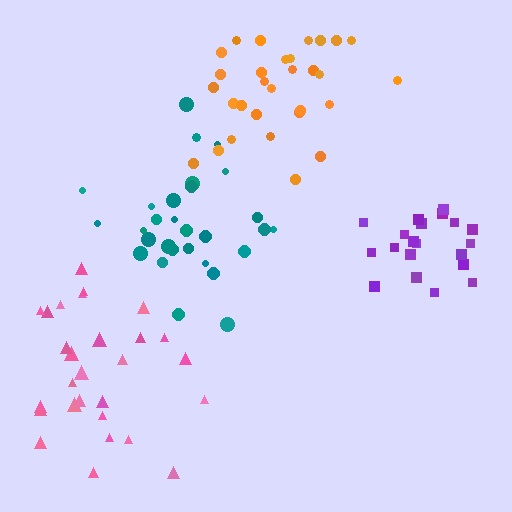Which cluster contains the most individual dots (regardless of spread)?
Orange (30).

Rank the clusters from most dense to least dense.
purple, orange, teal, pink.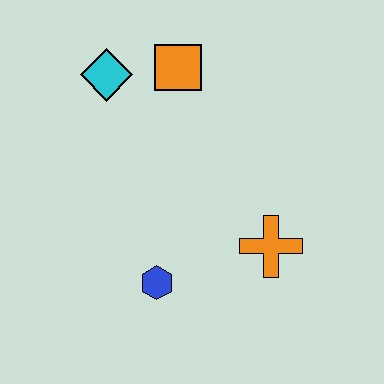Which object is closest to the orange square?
The cyan diamond is closest to the orange square.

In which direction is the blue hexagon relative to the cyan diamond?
The blue hexagon is below the cyan diamond.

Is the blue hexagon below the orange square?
Yes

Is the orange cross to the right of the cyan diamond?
Yes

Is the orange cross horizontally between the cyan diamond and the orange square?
No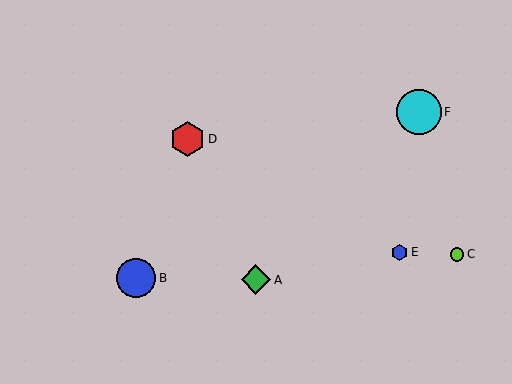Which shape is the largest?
The cyan circle (labeled F) is the largest.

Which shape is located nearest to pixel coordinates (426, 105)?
The cyan circle (labeled F) at (419, 112) is nearest to that location.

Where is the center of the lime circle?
The center of the lime circle is at (457, 254).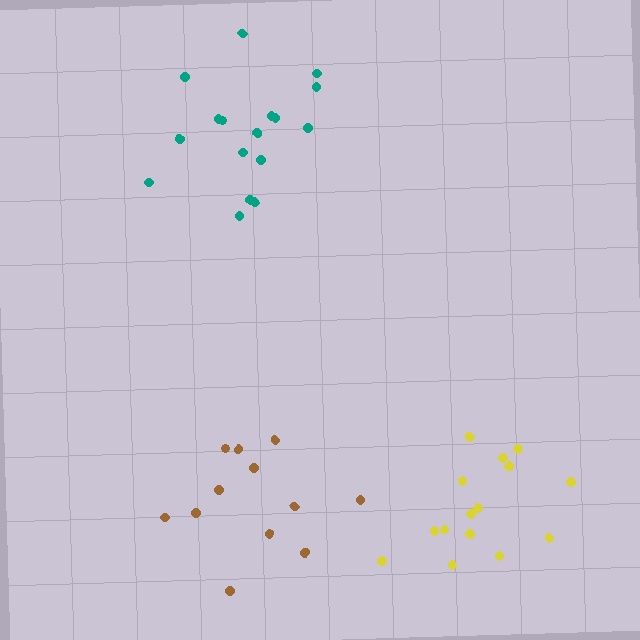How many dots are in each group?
Group 1: 17 dots, Group 2: 12 dots, Group 3: 15 dots (44 total).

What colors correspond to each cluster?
The clusters are colored: teal, brown, yellow.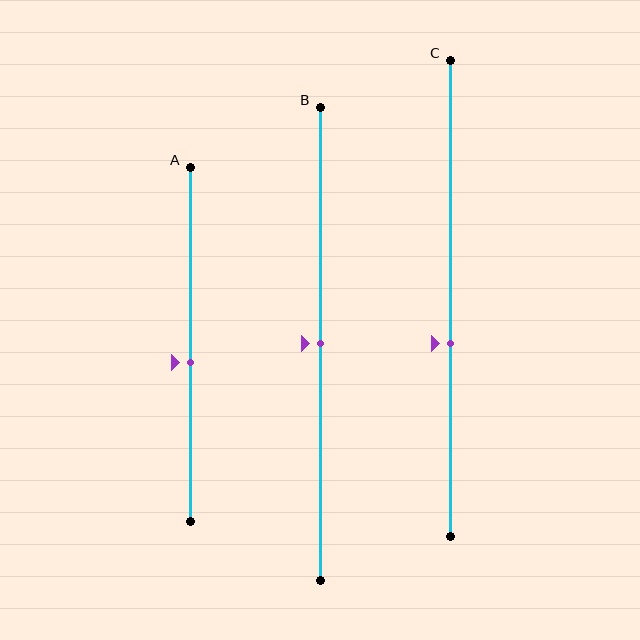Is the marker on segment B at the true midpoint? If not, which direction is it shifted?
Yes, the marker on segment B is at the true midpoint.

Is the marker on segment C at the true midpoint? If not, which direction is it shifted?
No, the marker on segment C is shifted downward by about 9% of the segment length.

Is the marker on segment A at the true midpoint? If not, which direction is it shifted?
No, the marker on segment A is shifted downward by about 5% of the segment length.